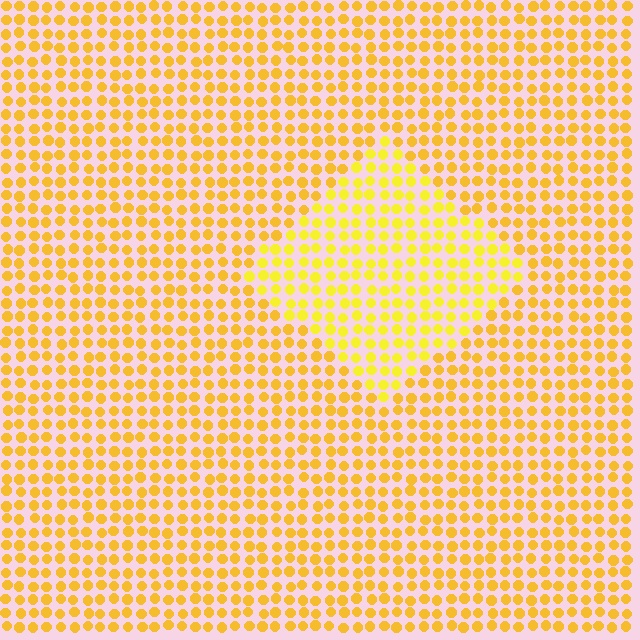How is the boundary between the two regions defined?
The boundary is defined purely by a slight shift in hue (about 16 degrees). Spacing, size, and orientation are identical on both sides.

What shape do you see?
I see a diamond.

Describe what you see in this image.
The image is filled with small yellow elements in a uniform arrangement. A diamond-shaped region is visible where the elements are tinted to a slightly different hue, forming a subtle color boundary.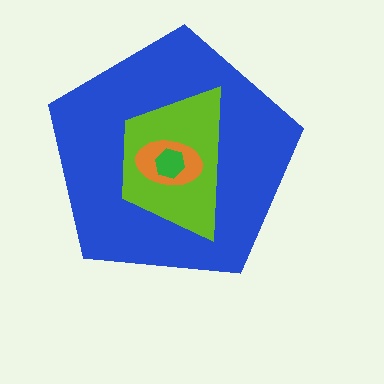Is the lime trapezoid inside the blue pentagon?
Yes.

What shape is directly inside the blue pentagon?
The lime trapezoid.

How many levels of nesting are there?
4.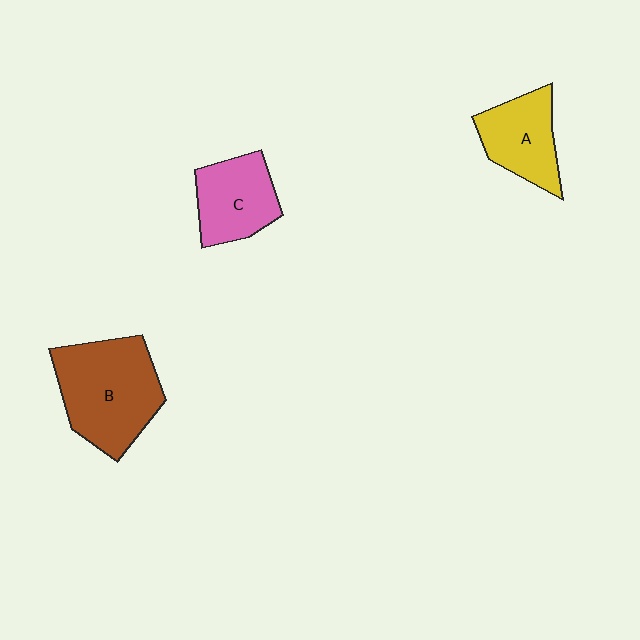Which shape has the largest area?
Shape B (brown).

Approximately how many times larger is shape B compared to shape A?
Approximately 1.6 times.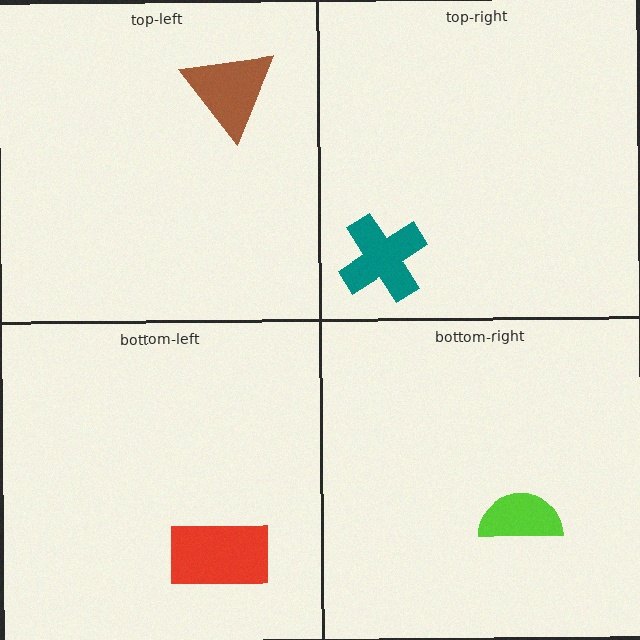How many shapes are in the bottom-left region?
1.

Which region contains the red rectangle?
The bottom-left region.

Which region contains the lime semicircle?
The bottom-right region.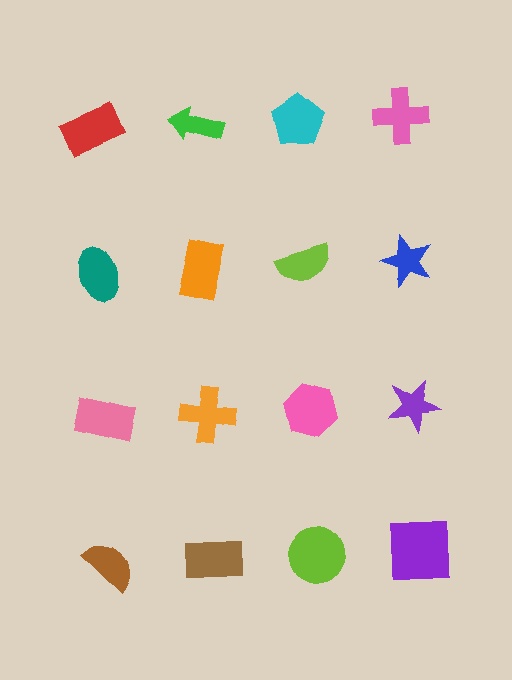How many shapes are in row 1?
4 shapes.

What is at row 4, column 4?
A purple square.